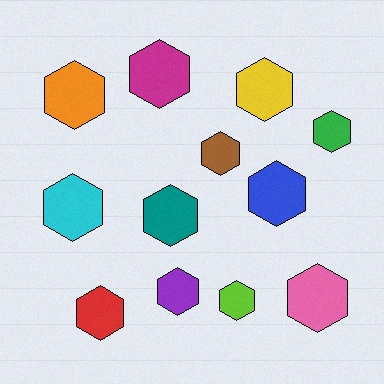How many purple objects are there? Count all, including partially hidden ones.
There is 1 purple object.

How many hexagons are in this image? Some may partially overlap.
There are 12 hexagons.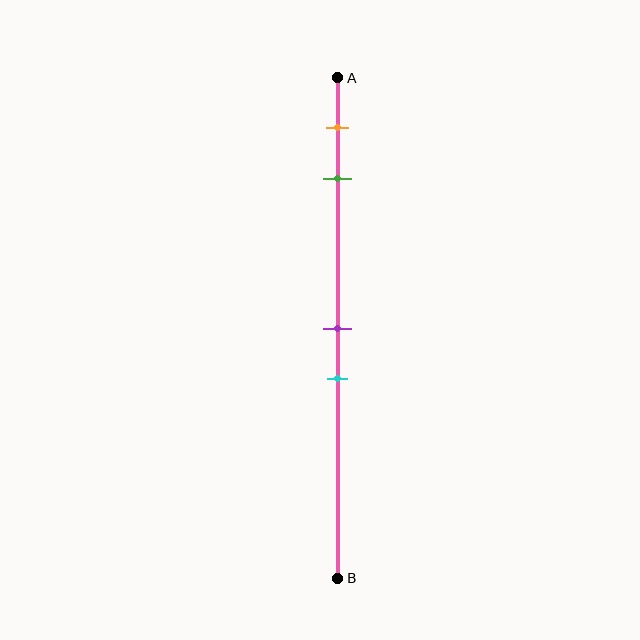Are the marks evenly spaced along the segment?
No, the marks are not evenly spaced.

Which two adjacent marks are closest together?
The purple and cyan marks are the closest adjacent pair.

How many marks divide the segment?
There are 4 marks dividing the segment.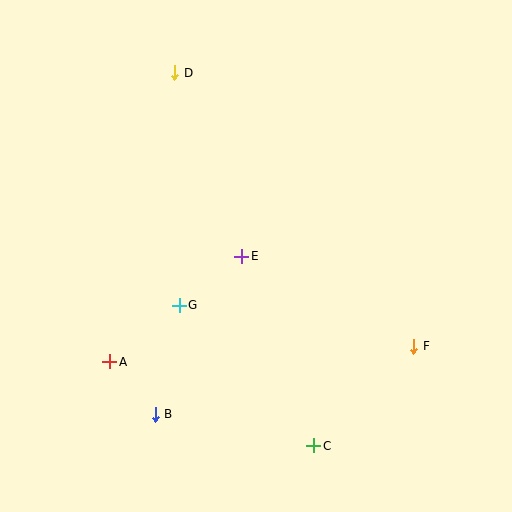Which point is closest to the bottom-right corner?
Point F is closest to the bottom-right corner.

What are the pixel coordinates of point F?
Point F is at (414, 346).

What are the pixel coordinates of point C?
Point C is at (314, 446).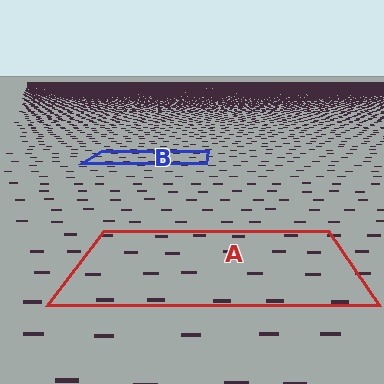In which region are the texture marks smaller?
The texture marks are smaller in region B, because it is farther away.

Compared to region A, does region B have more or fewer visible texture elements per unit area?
Region B has more texture elements per unit area — they are packed more densely because it is farther away.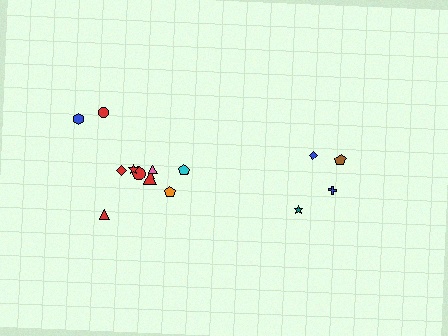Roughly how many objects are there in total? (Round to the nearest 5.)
Roughly 15 objects in total.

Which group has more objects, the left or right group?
The left group.